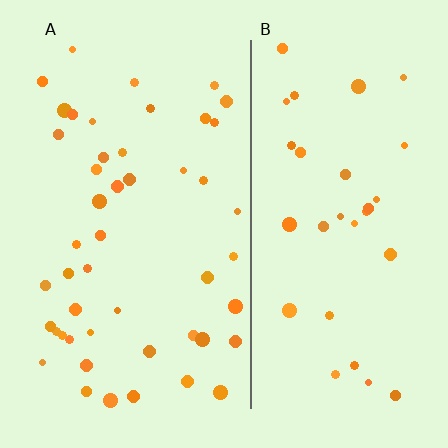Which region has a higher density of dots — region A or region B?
A (the left).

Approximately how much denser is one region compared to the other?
Approximately 1.5× — region A over region B.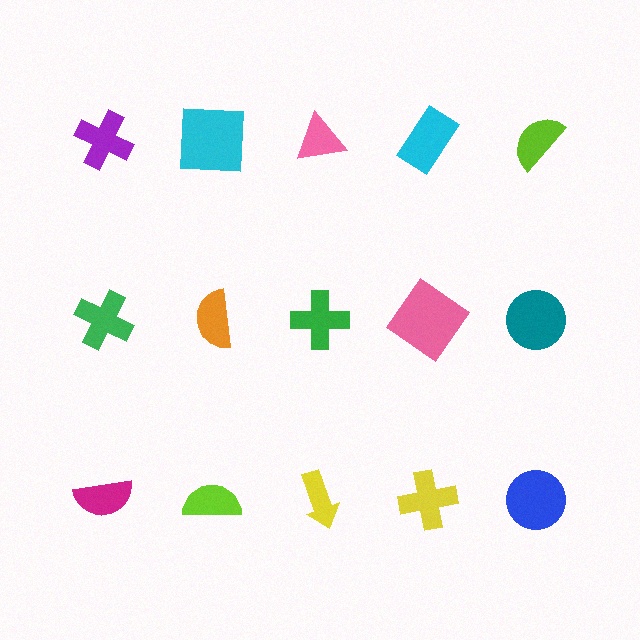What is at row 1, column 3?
A pink triangle.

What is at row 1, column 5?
A lime semicircle.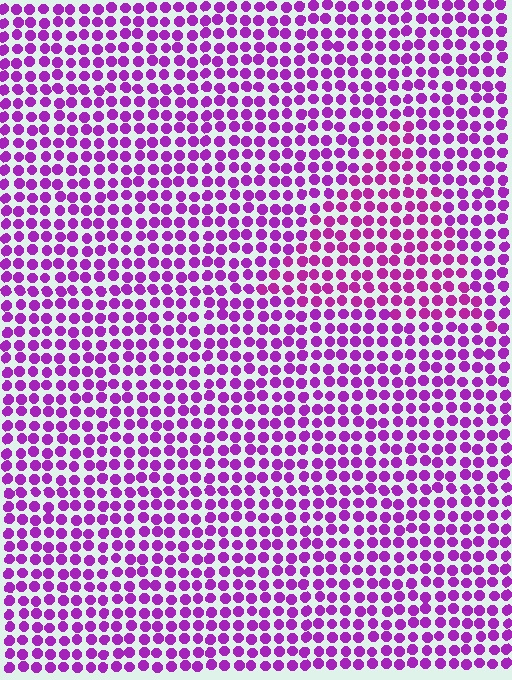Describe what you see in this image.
The image is filled with small purple elements in a uniform arrangement. A triangle-shaped region is visible where the elements are tinted to a slightly different hue, forming a subtle color boundary.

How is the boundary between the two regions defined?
The boundary is defined purely by a slight shift in hue (about 18 degrees). Spacing, size, and orientation are identical on both sides.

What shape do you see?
I see a triangle.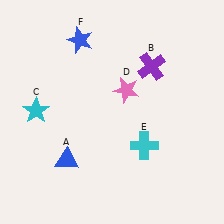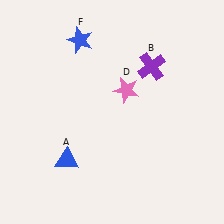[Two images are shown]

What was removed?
The cyan star (C), the cyan cross (E) were removed in Image 2.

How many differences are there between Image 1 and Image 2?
There are 2 differences between the two images.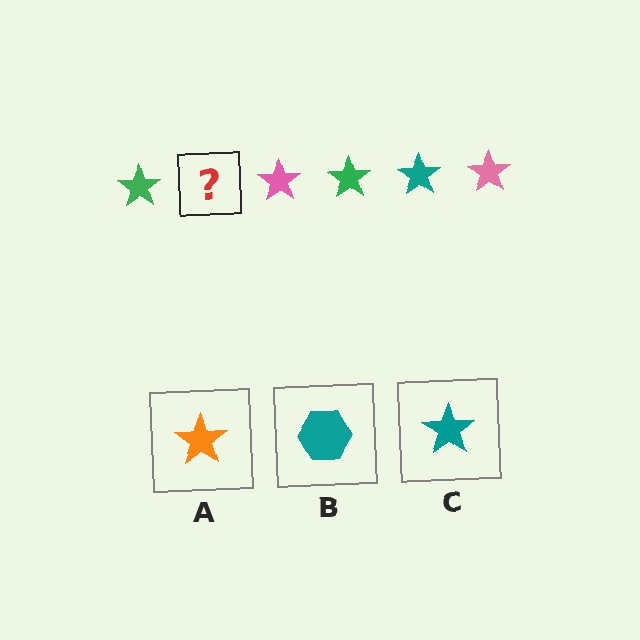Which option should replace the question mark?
Option C.